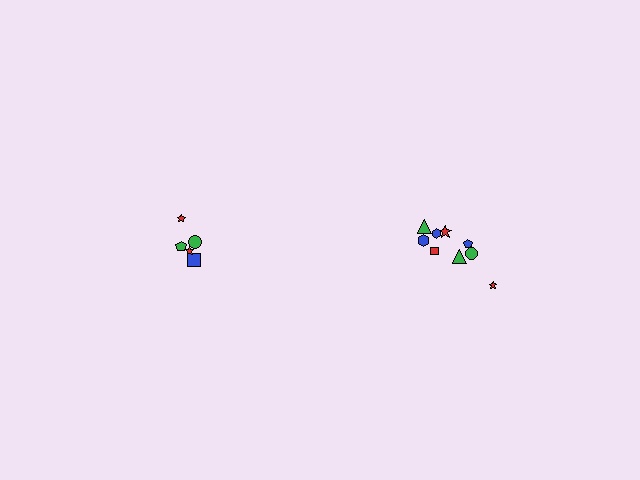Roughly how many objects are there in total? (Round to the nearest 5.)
Roughly 15 objects in total.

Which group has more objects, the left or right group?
The right group.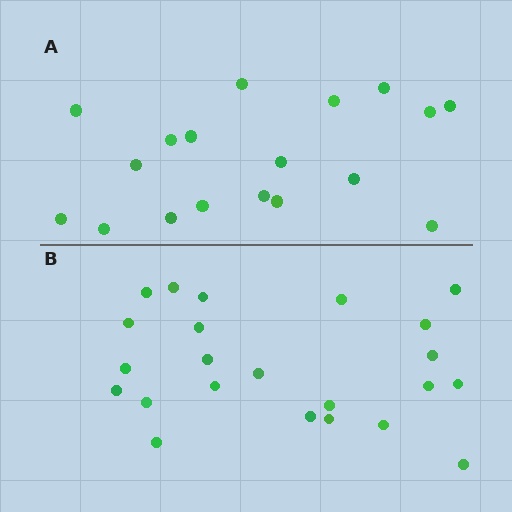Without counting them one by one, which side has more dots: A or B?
Region B (the bottom region) has more dots.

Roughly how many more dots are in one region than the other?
Region B has about 5 more dots than region A.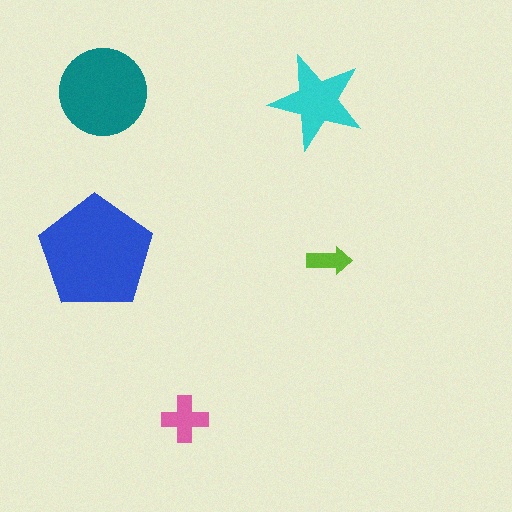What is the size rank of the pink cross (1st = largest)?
4th.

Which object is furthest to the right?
The lime arrow is rightmost.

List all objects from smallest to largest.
The lime arrow, the pink cross, the cyan star, the teal circle, the blue pentagon.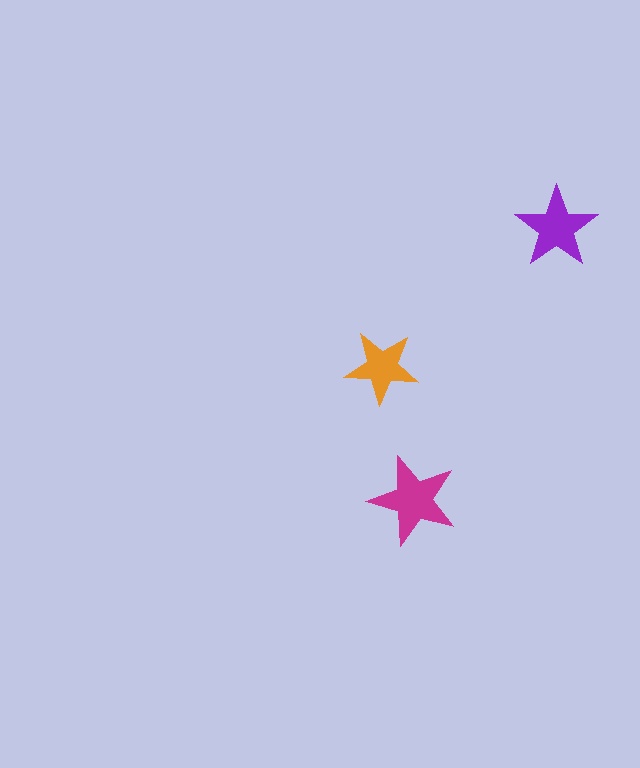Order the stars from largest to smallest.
the magenta one, the purple one, the orange one.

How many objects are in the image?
There are 3 objects in the image.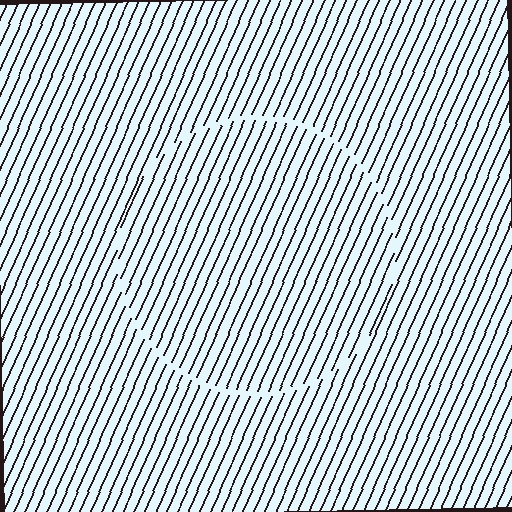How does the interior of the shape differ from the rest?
The interior of the shape contains the same grating, shifted by half a period — the contour is defined by the phase discontinuity where line-ends from the inner and outer gratings abut.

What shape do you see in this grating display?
An illusory circle. The interior of the shape contains the same grating, shifted by half a period — the contour is defined by the phase discontinuity where line-ends from the inner and outer gratings abut.